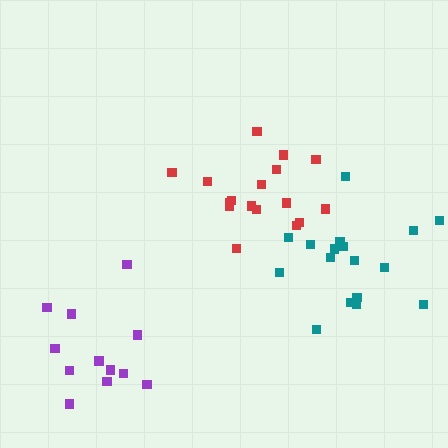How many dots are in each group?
Group 1: 12 dots, Group 2: 17 dots, Group 3: 17 dots (46 total).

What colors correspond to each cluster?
The clusters are colored: purple, red, teal.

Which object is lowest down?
The purple cluster is bottommost.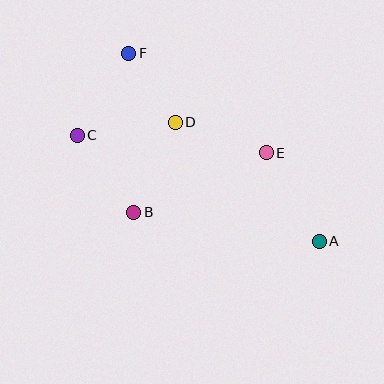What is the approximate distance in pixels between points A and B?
The distance between A and B is approximately 188 pixels.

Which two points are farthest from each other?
Points A and F are farthest from each other.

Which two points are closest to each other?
Points D and F are closest to each other.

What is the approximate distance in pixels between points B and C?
The distance between B and C is approximately 95 pixels.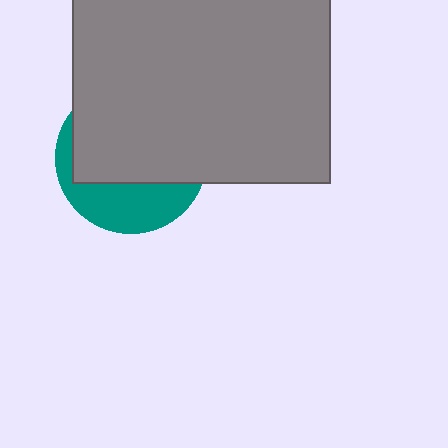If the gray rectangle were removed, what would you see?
You would see the complete teal circle.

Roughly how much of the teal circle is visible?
A small part of it is visible (roughly 34%).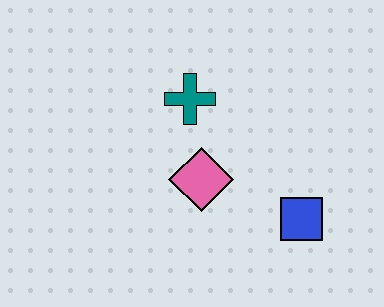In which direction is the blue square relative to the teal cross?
The blue square is below the teal cross.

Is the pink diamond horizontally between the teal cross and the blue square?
Yes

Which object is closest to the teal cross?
The pink diamond is closest to the teal cross.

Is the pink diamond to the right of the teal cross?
Yes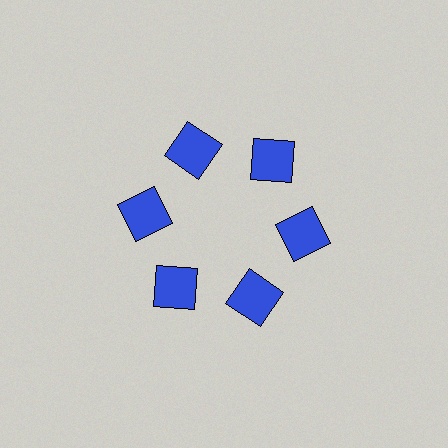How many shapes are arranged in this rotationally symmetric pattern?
There are 6 shapes, arranged in 6 groups of 1.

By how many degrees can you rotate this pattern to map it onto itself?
The pattern maps onto itself every 60 degrees of rotation.